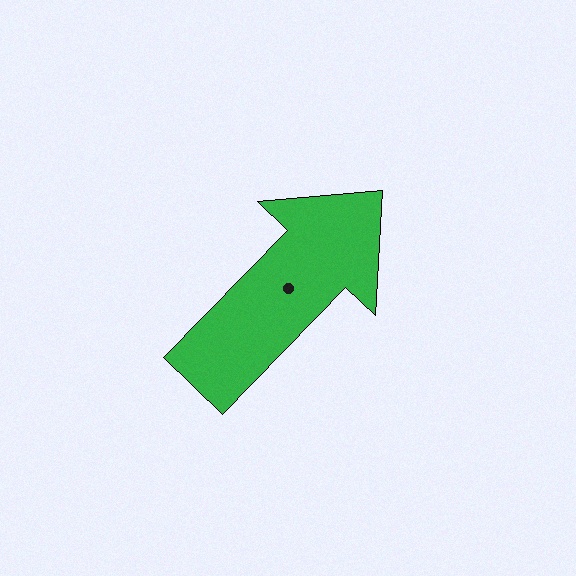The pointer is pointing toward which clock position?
Roughly 1 o'clock.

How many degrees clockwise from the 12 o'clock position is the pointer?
Approximately 44 degrees.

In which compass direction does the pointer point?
Northeast.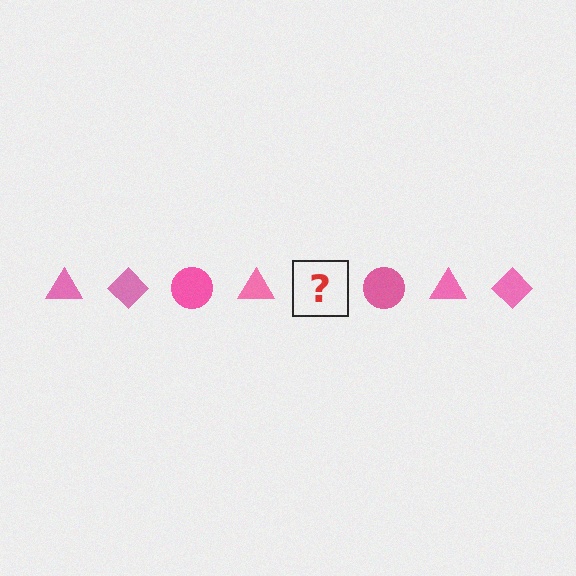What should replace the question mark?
The question mark should be replaced with a pink diamond.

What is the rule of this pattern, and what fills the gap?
The rule is that the pattern cycles through triangle, diamond, circle shapes in pink. The gap should be filled with a pink diamond.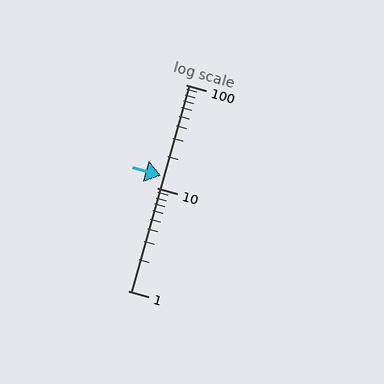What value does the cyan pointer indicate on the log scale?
The pointer indicates approximately 13.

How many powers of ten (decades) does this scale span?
The scale spans 2 decades, from 1 to 100.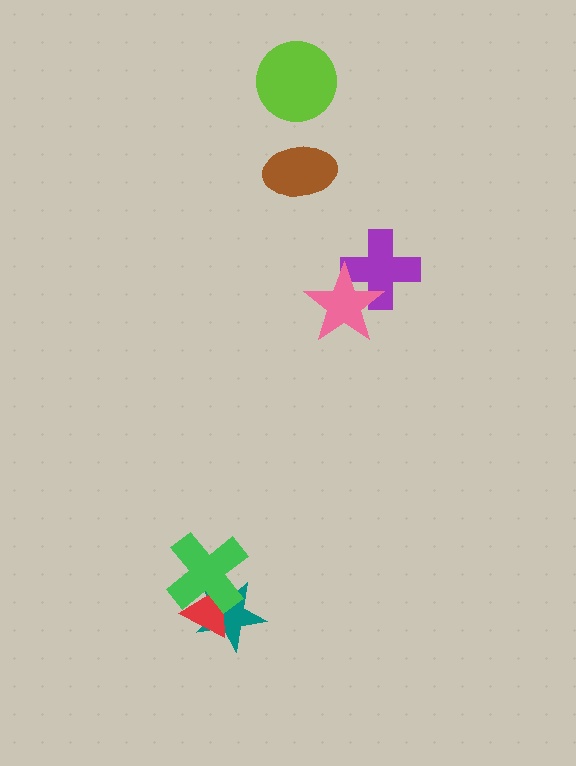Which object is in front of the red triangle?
The green cross is in front of the red triangle.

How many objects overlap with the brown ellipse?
0 objects overlap with the brown ellipse.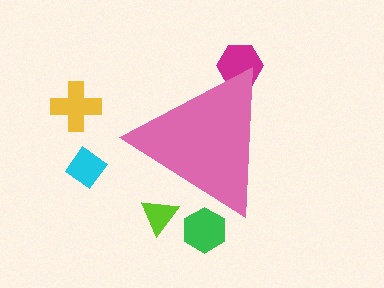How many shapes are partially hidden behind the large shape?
3 shapes are partially hidden.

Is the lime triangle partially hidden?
Yes, the lime triangle is partially hidden behind the pink triangle.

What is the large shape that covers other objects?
A pink triangle.